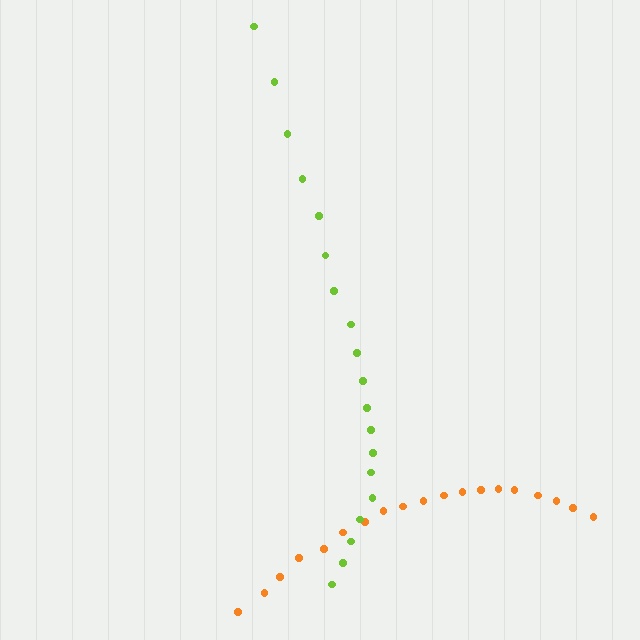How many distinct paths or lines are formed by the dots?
There are 2 distinct paths.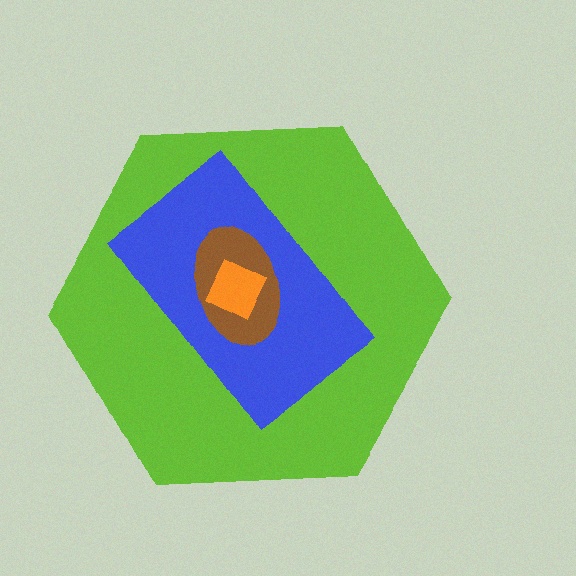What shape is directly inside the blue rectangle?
The brown ellipse.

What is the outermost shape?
The lime hexagon.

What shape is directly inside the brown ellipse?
The orange square.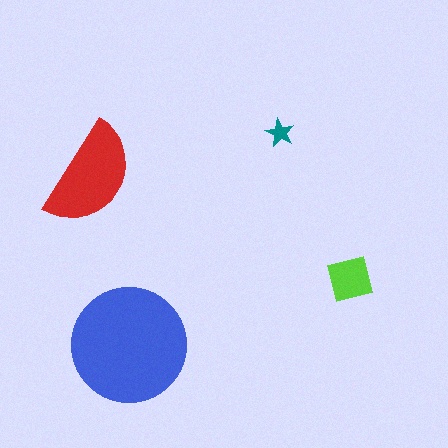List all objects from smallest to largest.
The teal star, the lime square, the red semicircle, the blue circle.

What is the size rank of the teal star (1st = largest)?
4th.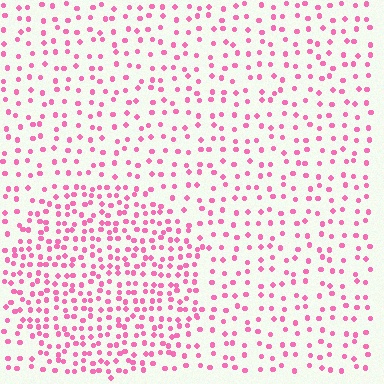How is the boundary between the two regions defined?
The boundary is defined by a change in element density (approximately 1.9x ratio). All elements are the same color, size, and shape.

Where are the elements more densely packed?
The elements are more densely packed inside the circle boundary.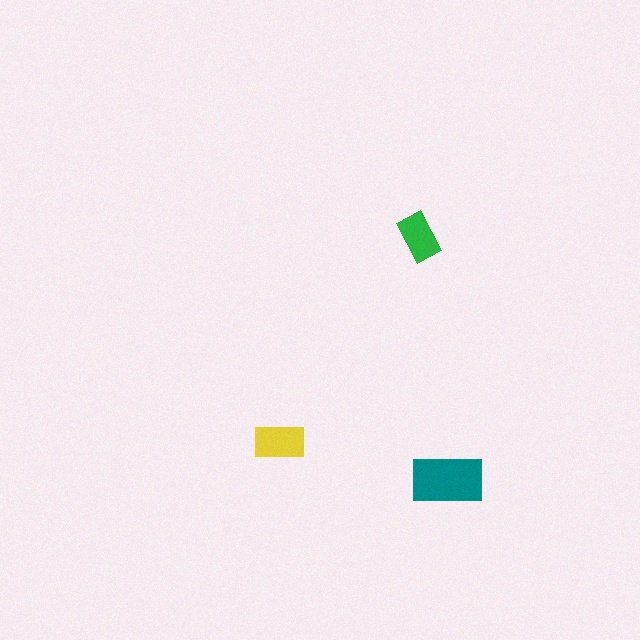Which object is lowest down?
The teal rectangle is bottommost.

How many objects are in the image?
There are 3 objects in the image.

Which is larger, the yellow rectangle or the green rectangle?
The yellow one.